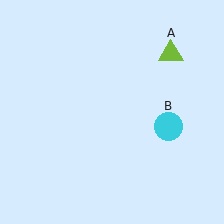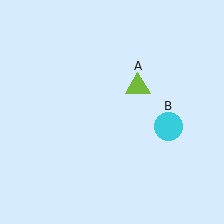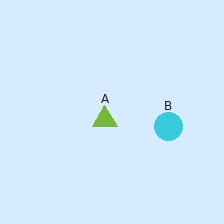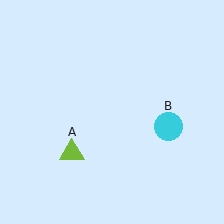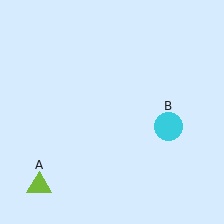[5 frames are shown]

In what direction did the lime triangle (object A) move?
The lime triangle (object A) moved down and to the left.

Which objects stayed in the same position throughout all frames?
Cyan circle (object B) remained stationary.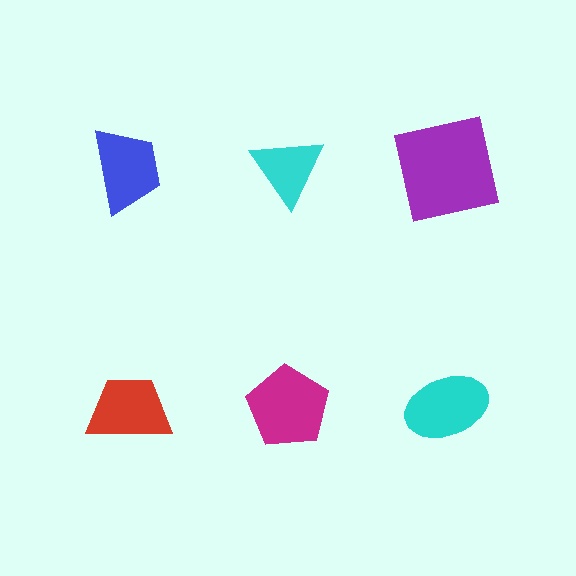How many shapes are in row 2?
3 shapes.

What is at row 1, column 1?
A blue trapezoid.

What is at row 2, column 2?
A magenta pentagon.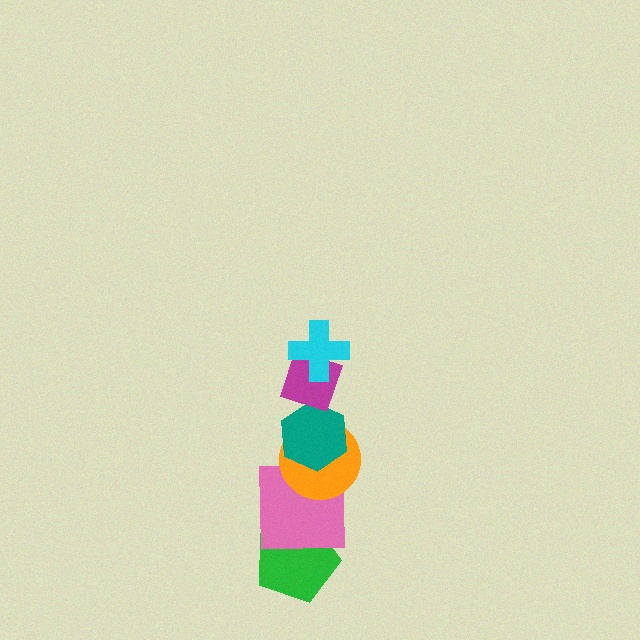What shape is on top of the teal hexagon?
The magenta diamond is on top of the teal hexagon.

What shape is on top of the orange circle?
The teal hexagon is on top of the orange circle.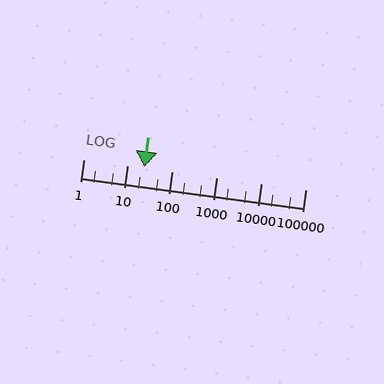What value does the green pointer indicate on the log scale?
The pointer indicates approximately 24.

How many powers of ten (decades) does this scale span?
The scale spans 5 decades, from 1 to 100000.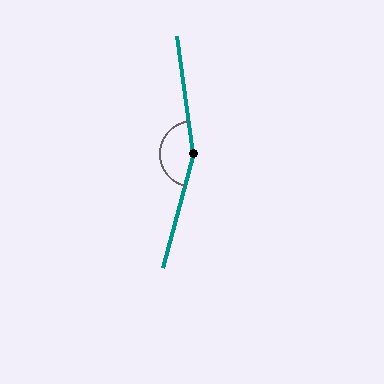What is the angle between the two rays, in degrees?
Approximately 157 degrees.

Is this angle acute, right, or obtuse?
It is obtuse.